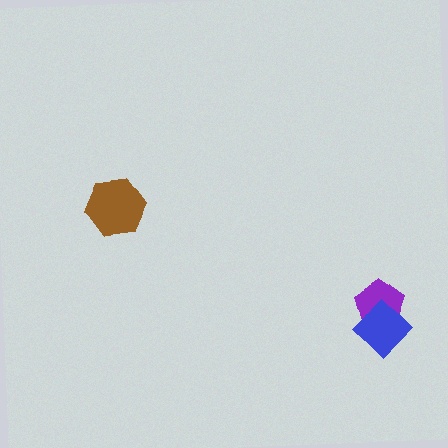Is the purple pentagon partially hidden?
Yes, it is partially covered by another shape.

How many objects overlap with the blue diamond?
1 object overlaps with the blue diamond.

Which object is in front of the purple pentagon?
The blue diamond is in front of the purple pentagon.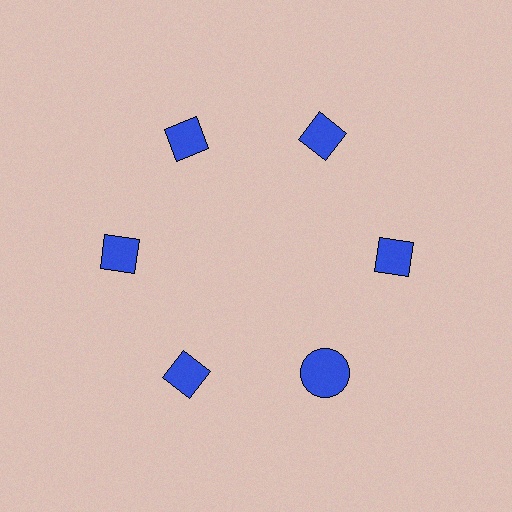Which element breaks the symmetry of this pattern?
The blue circle at roughly the 5 o'clock position breaks the symmetry. All other shapes are blue diamonds.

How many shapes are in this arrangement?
There are 6 shapes arranged in a ring pattern.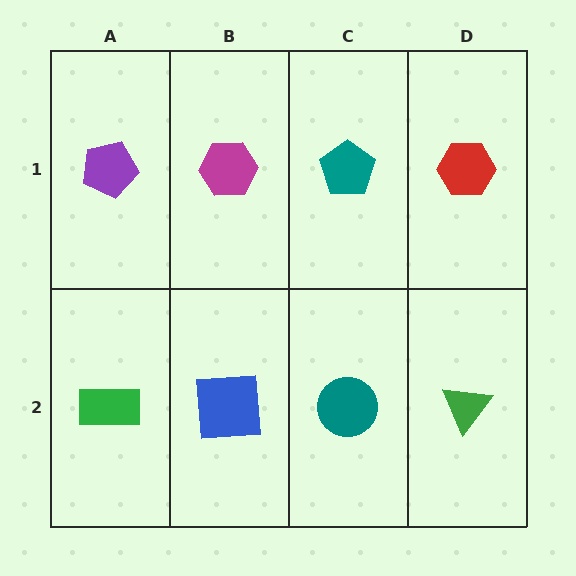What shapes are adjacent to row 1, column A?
A green rectangle (row 2, column A), a magenta hexagon (row 1, column B).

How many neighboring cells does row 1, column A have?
2.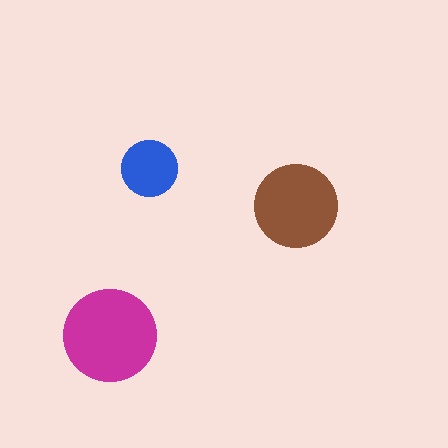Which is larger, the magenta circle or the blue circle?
The magenta one.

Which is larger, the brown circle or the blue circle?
The brown one.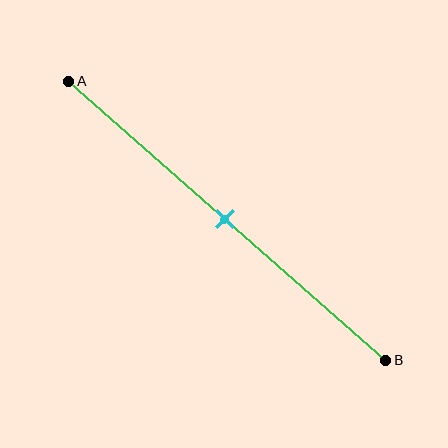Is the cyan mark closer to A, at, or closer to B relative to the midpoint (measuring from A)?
The cyan mark is approximately at the midpoint of segment AB.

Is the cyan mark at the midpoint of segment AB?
Yes, the mark is approximately at the midpoint.